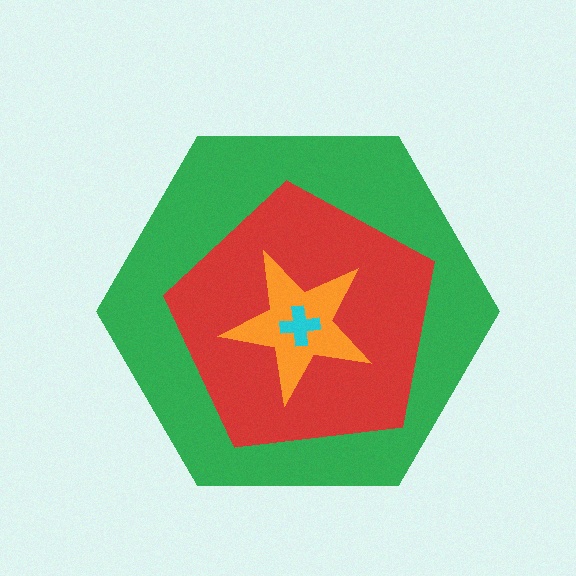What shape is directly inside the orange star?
The cyan cross.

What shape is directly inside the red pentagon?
The orange star.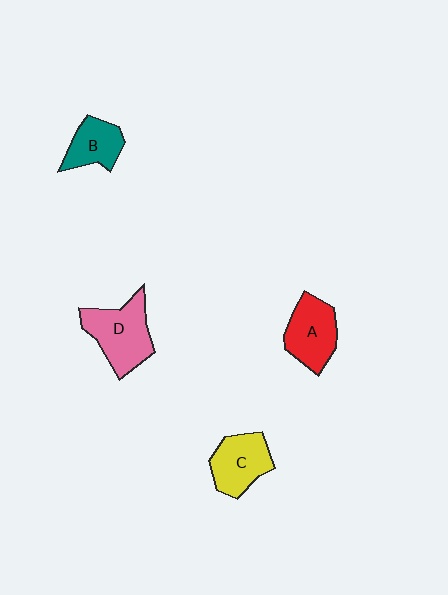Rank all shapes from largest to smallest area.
From largest to smallest: D (pink), A (red), C (yellow), B (teal).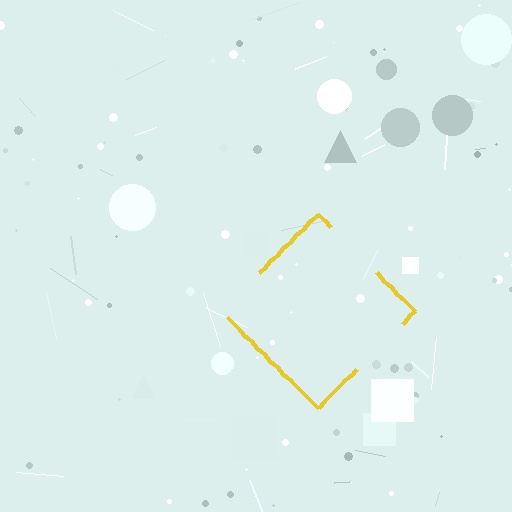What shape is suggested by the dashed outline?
The dashed outline suggests a diamond.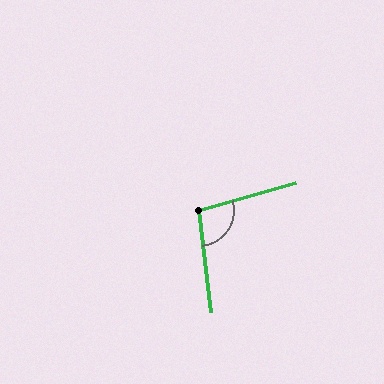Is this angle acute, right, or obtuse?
It is obtuse.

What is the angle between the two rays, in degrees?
Approximately 99 degrees.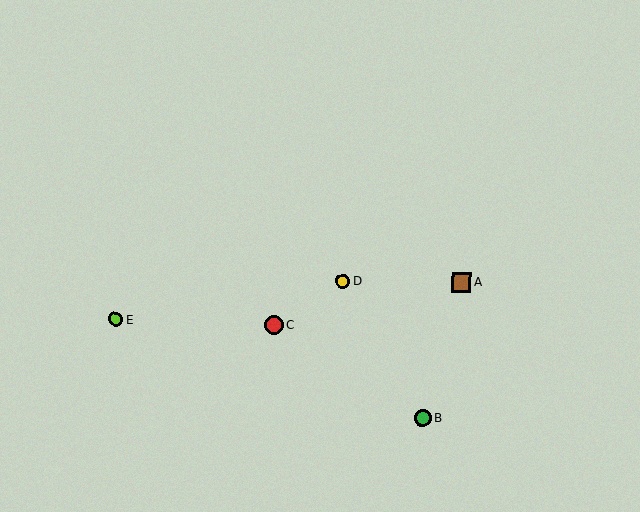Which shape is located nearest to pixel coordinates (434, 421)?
The green circle (labeled B) at (422, 418) is nearest to that location.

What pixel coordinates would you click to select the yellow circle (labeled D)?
Click at (343, 281) to select the yellow circle D.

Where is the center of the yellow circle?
The center of the yellow circle is at (343, 281).